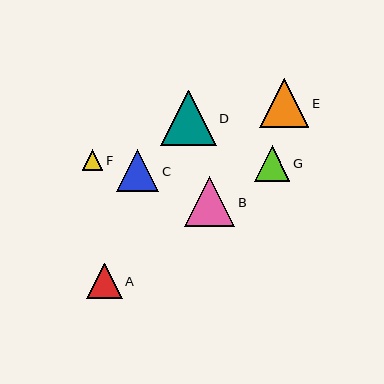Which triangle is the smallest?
Triangle F is the smallest with a size of approximately 20 pixels.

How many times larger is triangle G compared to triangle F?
Triangle G is approximately 1.8 times the size of triangle F.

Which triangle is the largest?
Triangle D is the largest with a size of approximately 55 pixels.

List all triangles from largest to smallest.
From largest to smallest: D, B, E, C, G, A, F.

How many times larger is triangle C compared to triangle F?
Triangle C is approximately 2.1 times the size of triangle F.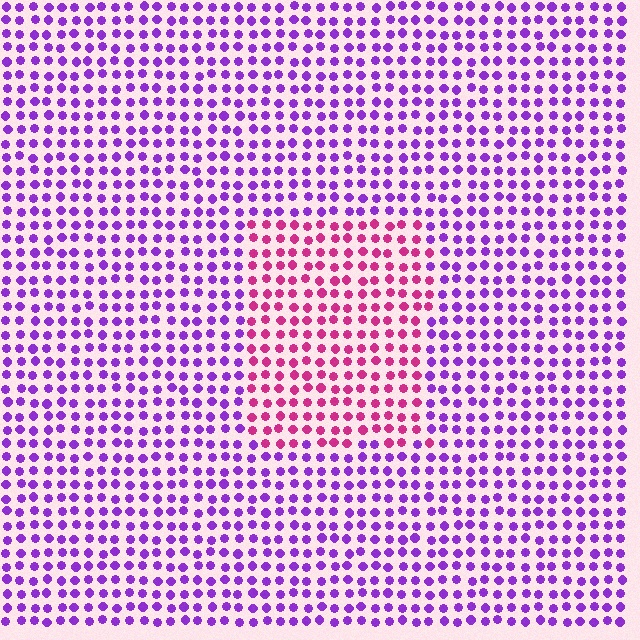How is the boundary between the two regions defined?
The boundary is defined purely by a slight shift in hue (about 50 degrees). Spacing, size, and orientation are identical on both sides.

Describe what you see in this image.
The image is filled with small purple elements in a uniform arrangement. A rectangle-shaped region is visible where the elements are tinted to a slightly different hue, forming a subtle color boundary.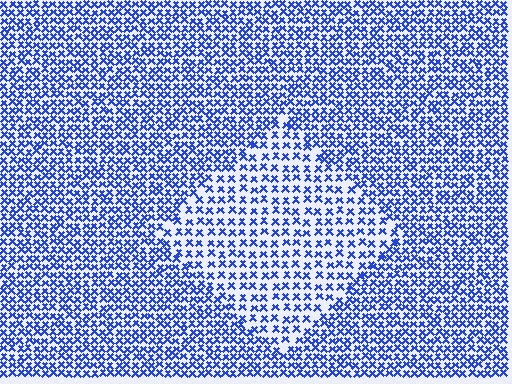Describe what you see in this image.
The image contains small blue elements arranged at two different densities. A diamond-shaped region is visible where the elements are less densely packed than the surrounding area.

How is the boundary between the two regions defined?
The boundary is defined by a change in element density (approximately 1.7x ratio). All elements are the same color, size, and shape.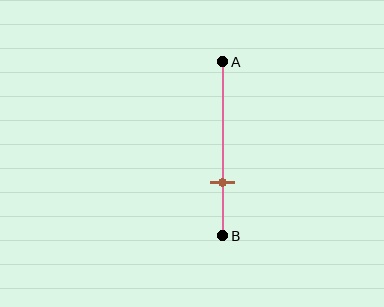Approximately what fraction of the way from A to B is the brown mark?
The brown mark is approximately 70% of the way from A to B.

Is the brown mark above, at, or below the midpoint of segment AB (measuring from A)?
The brown mark is below the midpoint of segment AB.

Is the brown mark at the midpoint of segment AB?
No, the mark is at about 70% from A, not at the 50% midpoint.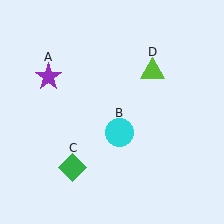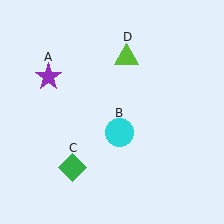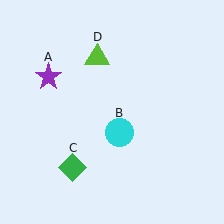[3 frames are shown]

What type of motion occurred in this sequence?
The lime triangle (object D) rotated counterclockwise around the center of the scene.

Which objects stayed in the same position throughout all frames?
Purple star (object A) and cyan circle (object B) and green diamond (object C) remained stationary.